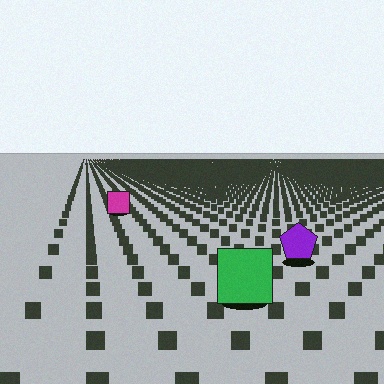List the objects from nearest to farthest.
From nearest to farthest: the green square, the purple pentagon, the magenta square.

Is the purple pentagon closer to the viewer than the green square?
No. The green square is closer — you can tell from the texture gradient: the ground texture is coarser near it.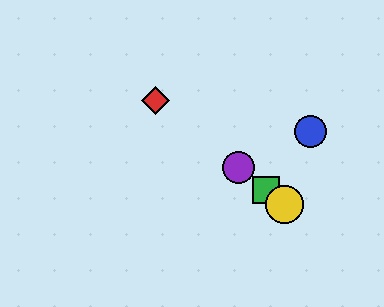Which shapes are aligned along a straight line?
The red diamond, the green square, the yellow circle, the purple circle are aligned along a straight line.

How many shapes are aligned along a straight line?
4 shapes (the red diamond, the green square, the yellow circle, the purple circle) are aligned along a straight line.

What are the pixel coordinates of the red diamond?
The red diamond is at (155, 101).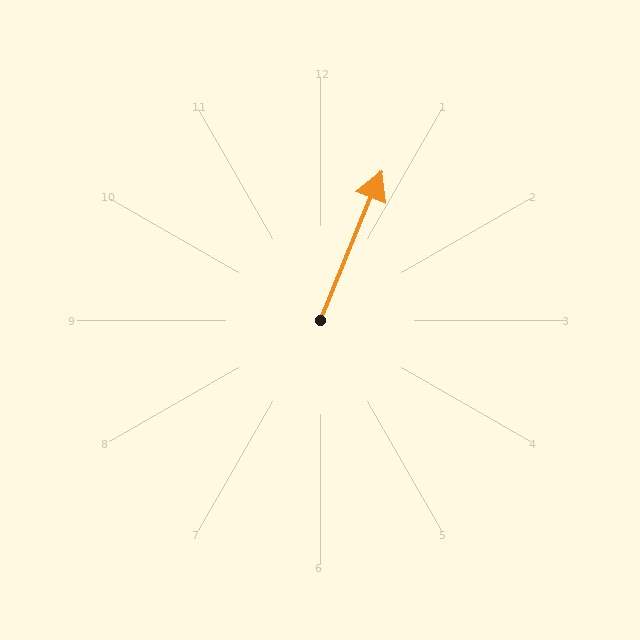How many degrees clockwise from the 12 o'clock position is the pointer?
Approximately 22 degrees.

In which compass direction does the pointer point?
North.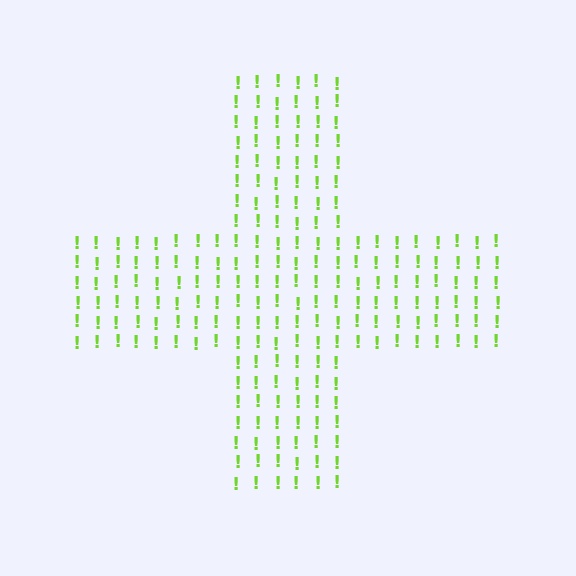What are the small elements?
The small elements are exclamation marks.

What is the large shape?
The large shape is a cross.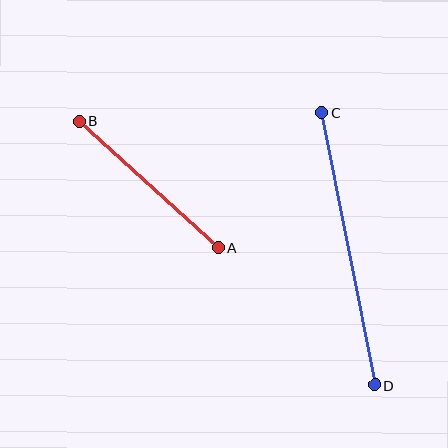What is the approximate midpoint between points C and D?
The midpoint is at approximately (348, 249) pixels.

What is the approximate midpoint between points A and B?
The midpoint is at approximately (149, 184) pixels.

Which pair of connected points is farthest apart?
Points C and D are farthest apart.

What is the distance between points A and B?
The distance is approximately 188 pixels.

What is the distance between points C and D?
The distance is approximately 277 pixels.